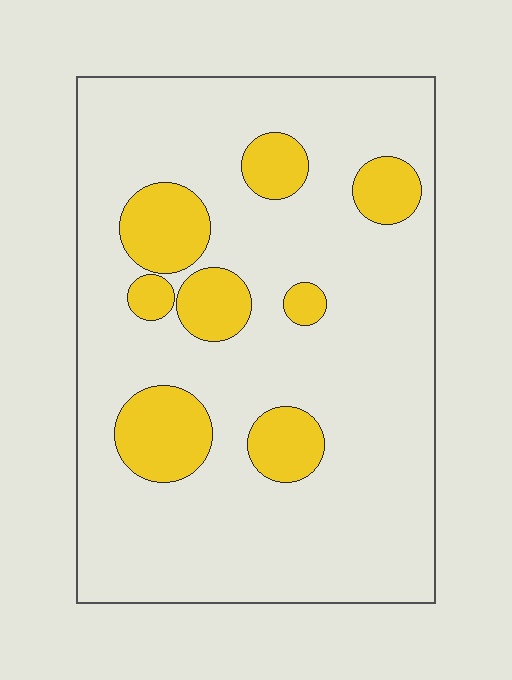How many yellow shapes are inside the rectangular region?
8.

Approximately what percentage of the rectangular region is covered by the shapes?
Approximately 20%.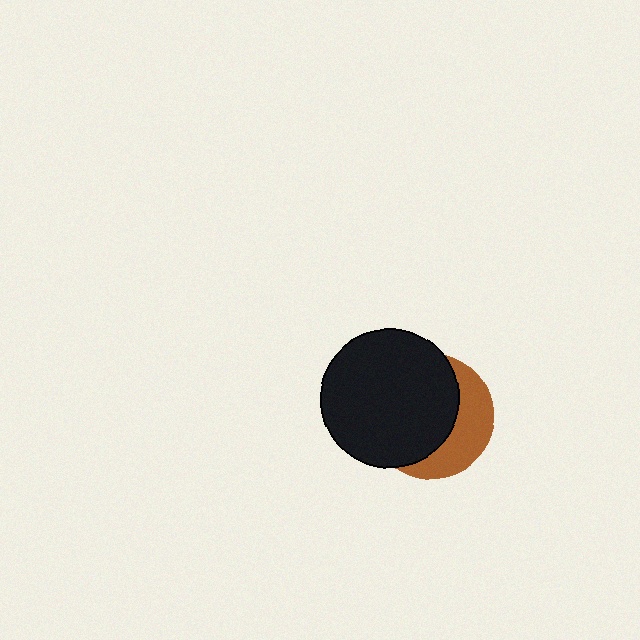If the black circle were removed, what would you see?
You would see the complete brown circle.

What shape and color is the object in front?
The object in front is a black circle.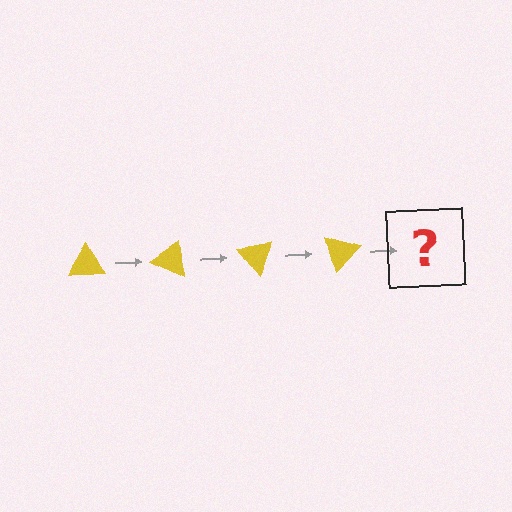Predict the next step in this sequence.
The next step is a yellow triangle rotated 100 degrees.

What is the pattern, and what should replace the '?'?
The pattern is that the triangle rotates 25 degrees each step. The '?' should be a yellow triangle rotated 100 degrees.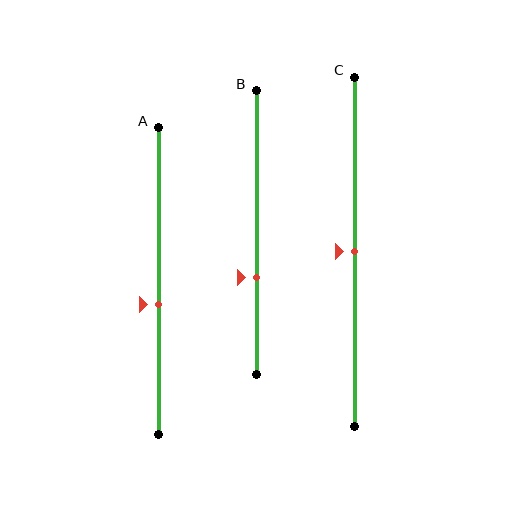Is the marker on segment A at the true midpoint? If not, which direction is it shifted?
No, the marker on segment A is shifted downward by about 8% of the segment length.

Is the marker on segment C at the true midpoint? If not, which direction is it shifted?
Yes, the marker on segment C is at the true midpoint.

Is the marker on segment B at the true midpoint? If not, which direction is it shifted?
No, the marker on segment B is shifted downward by about 16% of the segment length.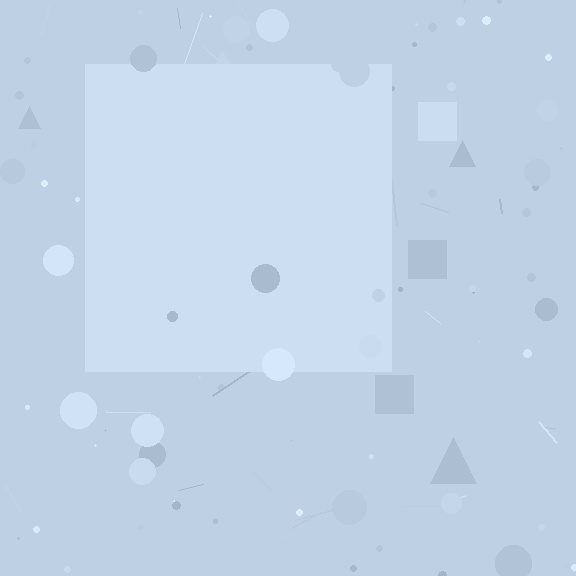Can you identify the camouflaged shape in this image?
The camouflaged shape is a square.